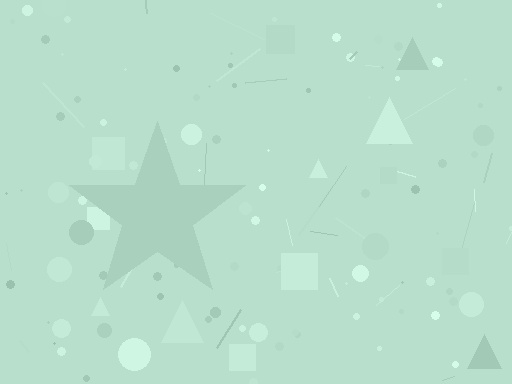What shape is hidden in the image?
A star is hidden in the image.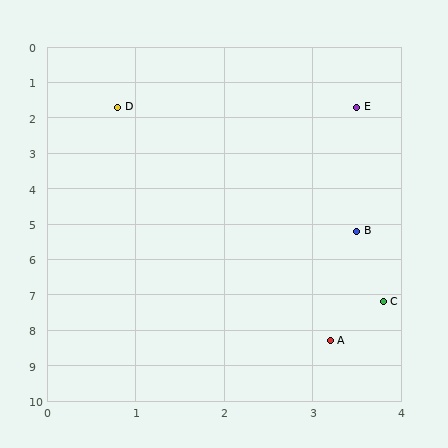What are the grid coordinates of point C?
Point C is at approximately (3.8, 7.2).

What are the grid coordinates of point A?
Point A is at approximately (3.2, 8.3).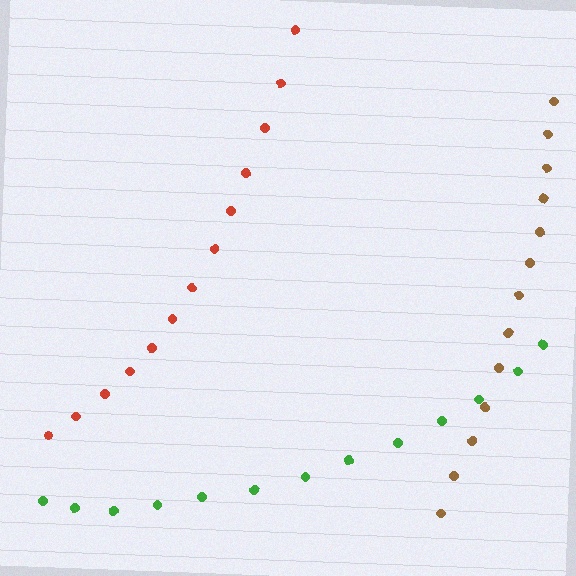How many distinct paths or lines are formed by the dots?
There are 3 distinct paths.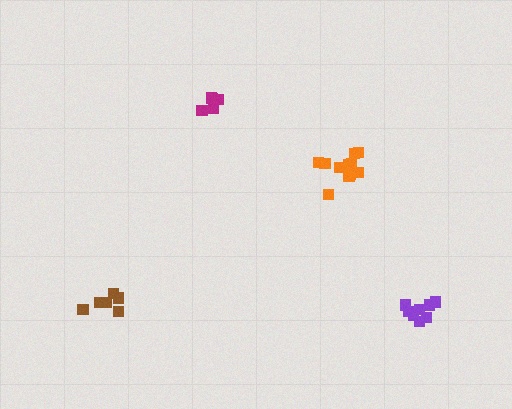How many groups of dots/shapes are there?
There are 4 groups.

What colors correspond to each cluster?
The clusters are colored: orange, purple, magenta, brown.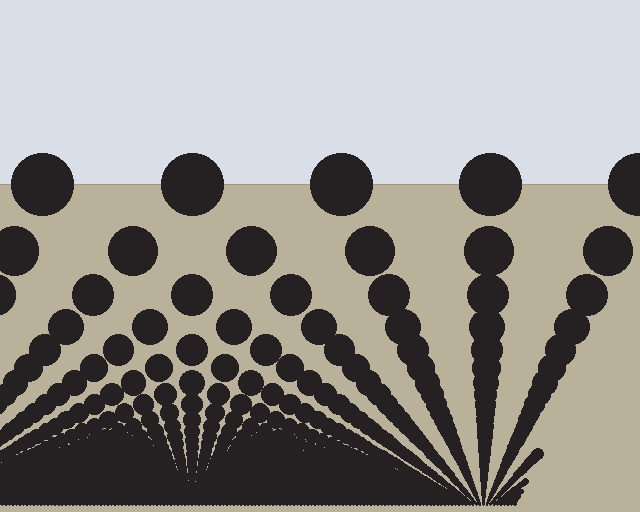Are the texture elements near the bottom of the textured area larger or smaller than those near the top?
Smaller. The gradient is inverted — elements near the bottom are smaller and denser.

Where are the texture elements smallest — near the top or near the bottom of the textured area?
Near the bottom.